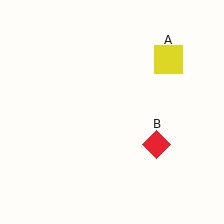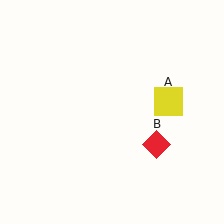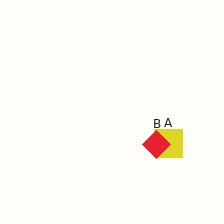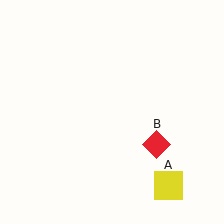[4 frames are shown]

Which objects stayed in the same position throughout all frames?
Red diamond (object B) remained stationary.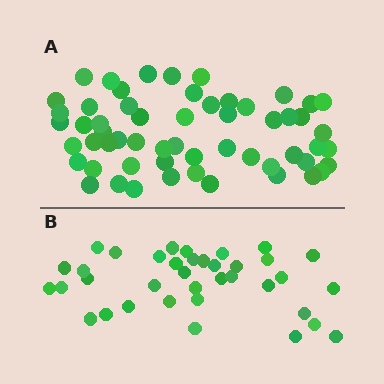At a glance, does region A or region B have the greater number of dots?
Region A (the top region) has more dots.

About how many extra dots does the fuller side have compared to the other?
Region A has approximately 20 more dots than region B.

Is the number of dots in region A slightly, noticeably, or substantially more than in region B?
Region A has substantially more. The ratio is roughly 1.5 to 1.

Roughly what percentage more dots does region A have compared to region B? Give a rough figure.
About 55% more.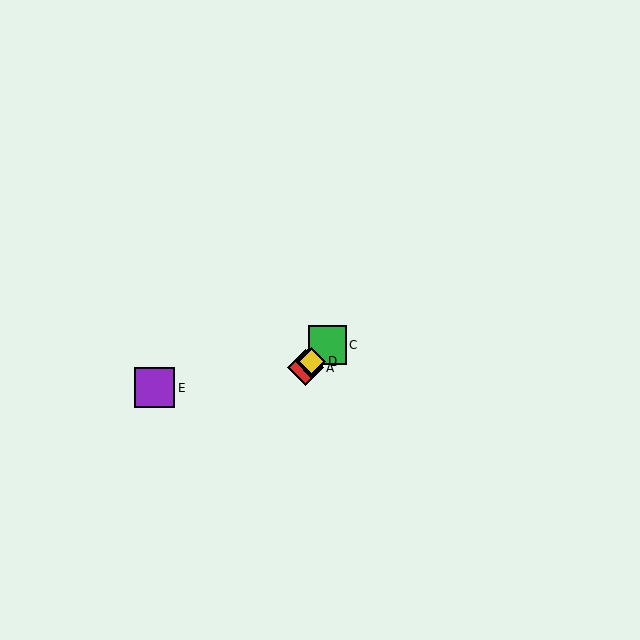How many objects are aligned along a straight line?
4 objects (A, B, C, D) are aligned along a straight line.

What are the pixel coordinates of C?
Object C is at (327, 345).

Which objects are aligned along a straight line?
Objects A, B, C, D are aligned along a straight line.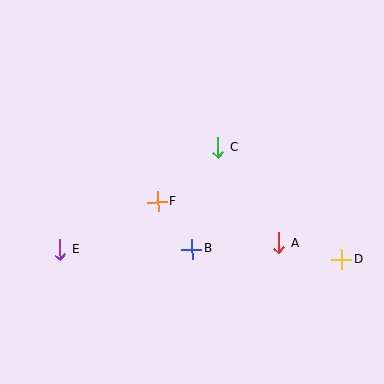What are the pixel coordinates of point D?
Point D is at (342, 260).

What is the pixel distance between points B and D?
The distance between B and D is 150 pixels.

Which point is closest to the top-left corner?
Point F is closest to the top-left corner.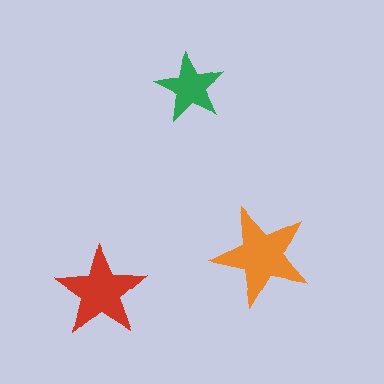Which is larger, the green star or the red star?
The red one.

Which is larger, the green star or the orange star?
The orange one.